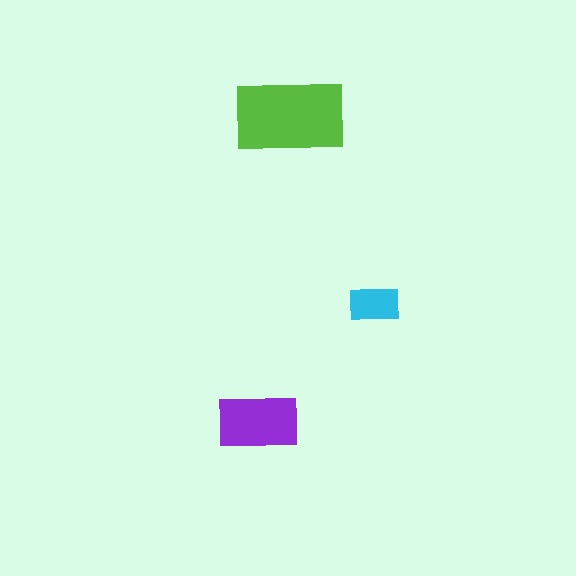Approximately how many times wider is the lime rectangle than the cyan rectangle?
About 2 times wider.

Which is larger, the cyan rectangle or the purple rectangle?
The purple one.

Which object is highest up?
The lime rectangle is topmost.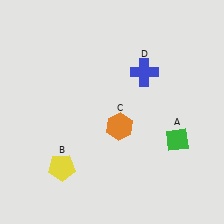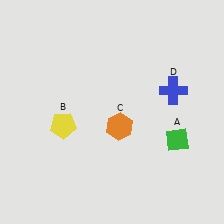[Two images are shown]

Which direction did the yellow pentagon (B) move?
The yellow pentagon (B) moved up.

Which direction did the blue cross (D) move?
The blue cross (D) moved right.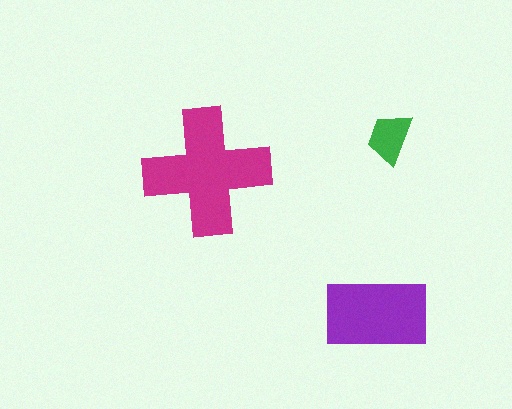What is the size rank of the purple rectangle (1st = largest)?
2nd.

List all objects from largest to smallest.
The magenta cross, the purple rectangle, the green trapezoid.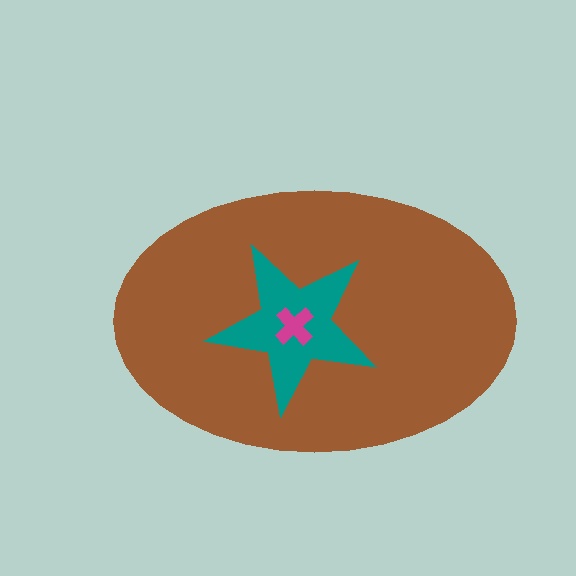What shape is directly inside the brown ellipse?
The teal star.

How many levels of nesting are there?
3.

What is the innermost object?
The magenta cross.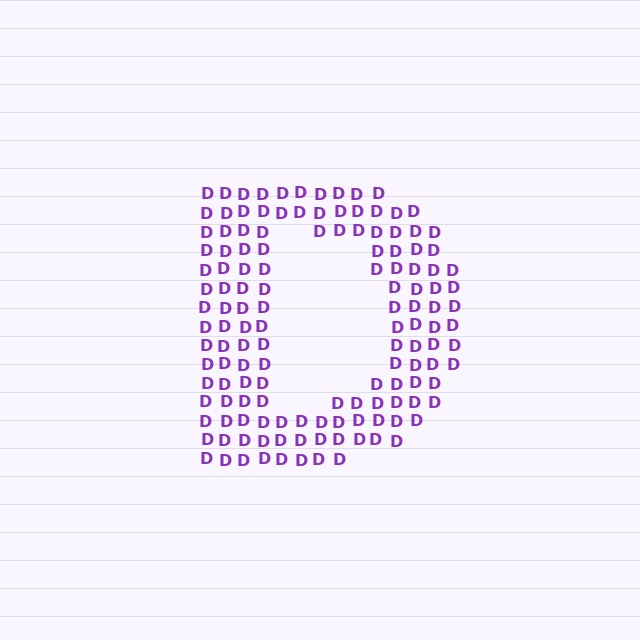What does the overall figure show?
The overall figure shows the letter D.